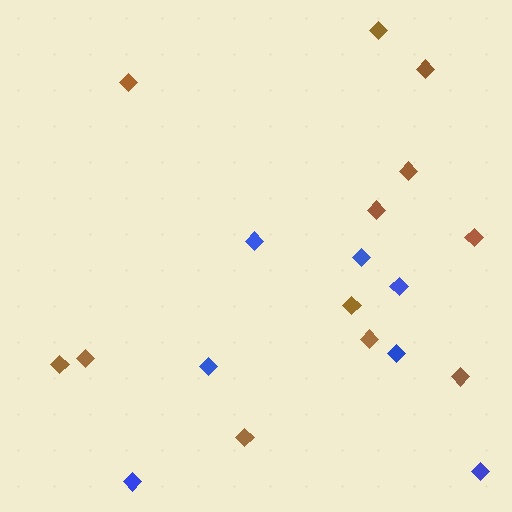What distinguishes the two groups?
There are 2 groups: one group of brown diamonds (12) and one group of blue diamonds (7).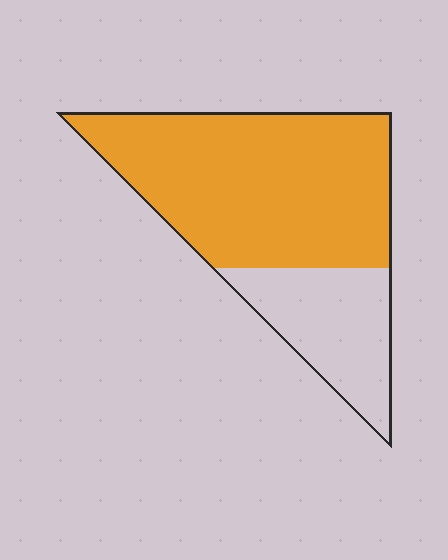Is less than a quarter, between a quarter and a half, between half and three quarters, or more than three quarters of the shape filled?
Between half and three quarters.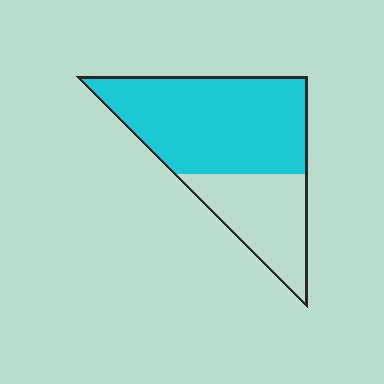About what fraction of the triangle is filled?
About two thirds (2/3).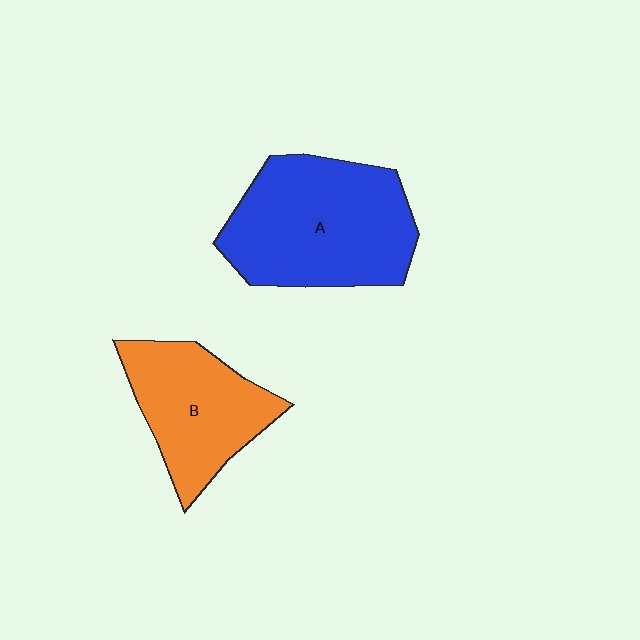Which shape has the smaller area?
Shape B (orange).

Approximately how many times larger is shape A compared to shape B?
Approximately 1.4 times.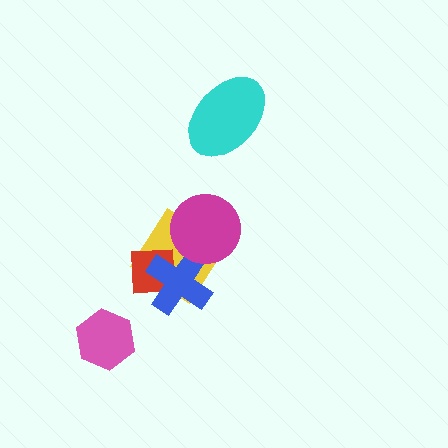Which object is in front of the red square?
The blue cross is in front of the red square.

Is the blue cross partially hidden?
Yes, it is partially covered by another shape.